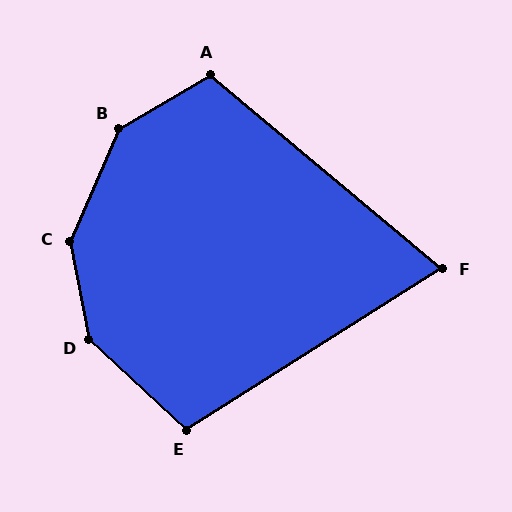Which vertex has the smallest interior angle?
F, at approximately 72 degrees.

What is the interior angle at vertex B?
Approximately 144 degrees (obtuse).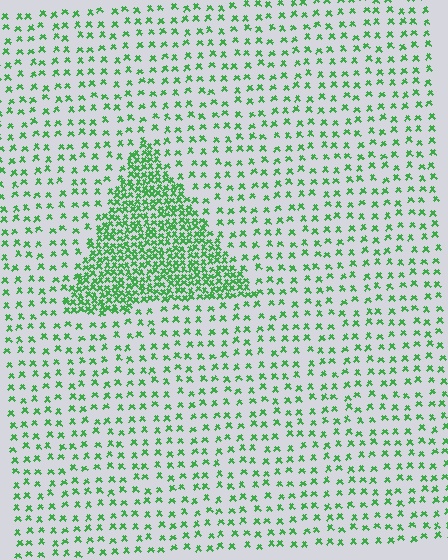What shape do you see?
I see a triangle.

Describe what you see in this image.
The image contains small green elements arranged at two different densities. A triangle-shaped region is visible where the elements are more densely packed than the surrounding area.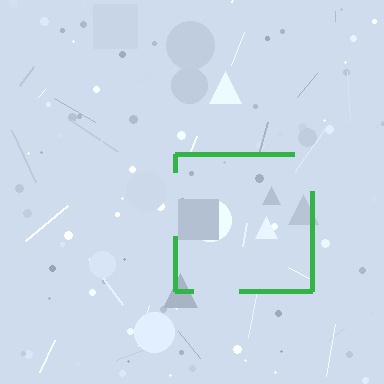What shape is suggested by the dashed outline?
The dashed outline suggests a square.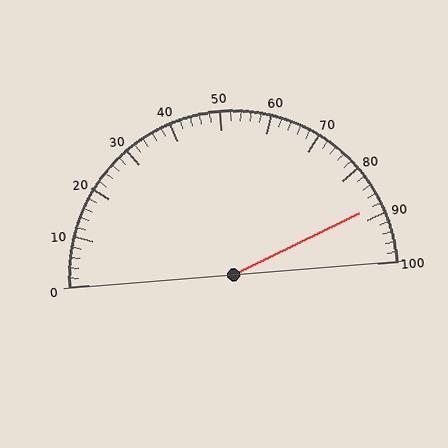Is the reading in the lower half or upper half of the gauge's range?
The reading is in the upper half of the range (0 to 100).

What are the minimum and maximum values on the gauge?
The gauge ranges from 0 to 100.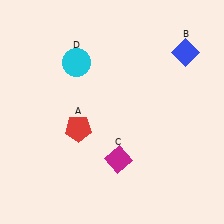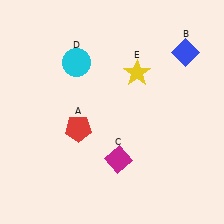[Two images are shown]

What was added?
A yellow star (E) was added in Image 2.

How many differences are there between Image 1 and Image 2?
There is 1 difference between the two images.